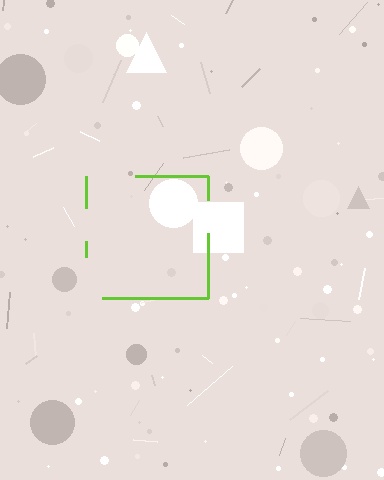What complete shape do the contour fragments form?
The contour fragments form a square.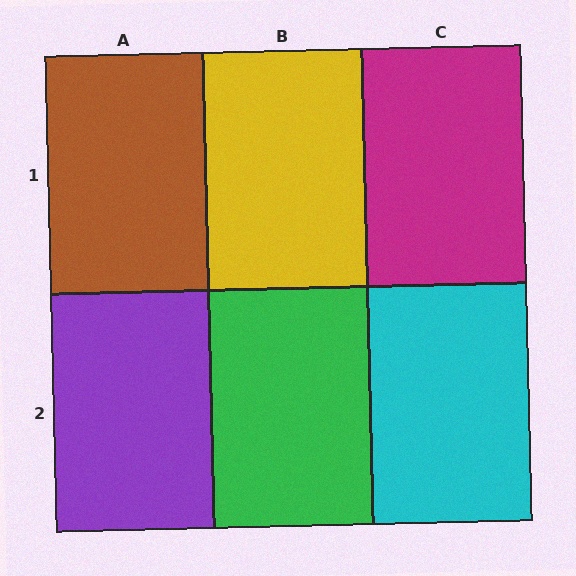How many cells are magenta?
1 cell is magenta.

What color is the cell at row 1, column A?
Brown.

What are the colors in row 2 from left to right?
Purple, green, cyan.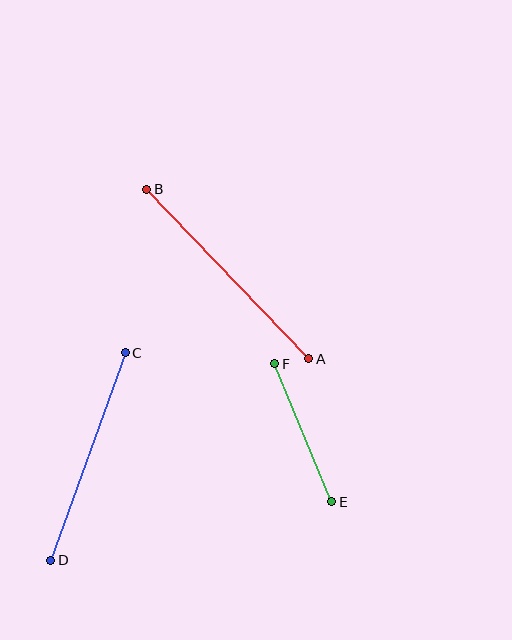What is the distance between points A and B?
The distance is approximately 235 pixels.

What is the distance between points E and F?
The distance is approximately 150 pixels.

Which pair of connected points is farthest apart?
Points A and B are farthest apart.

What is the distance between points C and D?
The distance is approximately 220 pixels.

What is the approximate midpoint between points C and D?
The midpoint is at approximately (88, 457) pixels.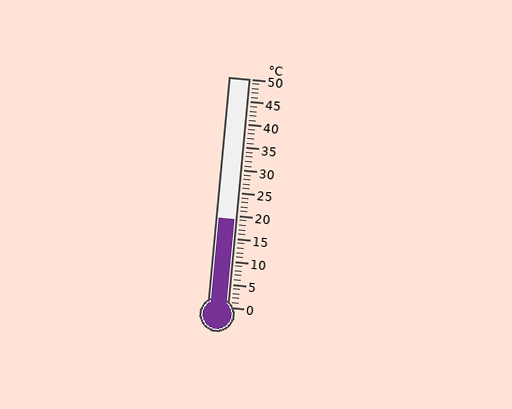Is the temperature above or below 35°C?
The temperature is below 35°C.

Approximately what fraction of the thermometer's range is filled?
The thermometer is filled to approximately 40% of its range.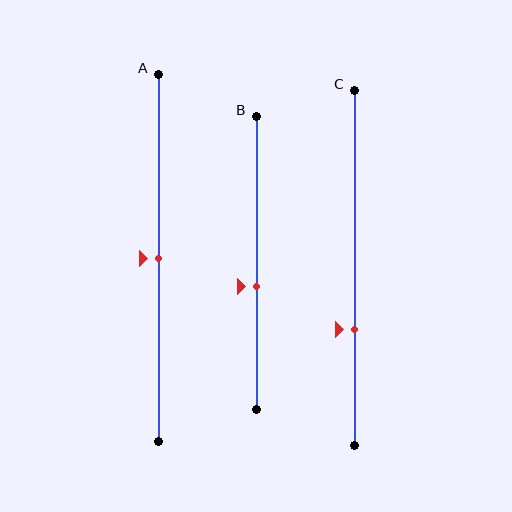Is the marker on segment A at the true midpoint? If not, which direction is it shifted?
Yes, the marker on segment A is at the true midpoint.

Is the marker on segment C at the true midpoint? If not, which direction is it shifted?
No, the marker on segment C is shifted downward by about 17% of the segment length.